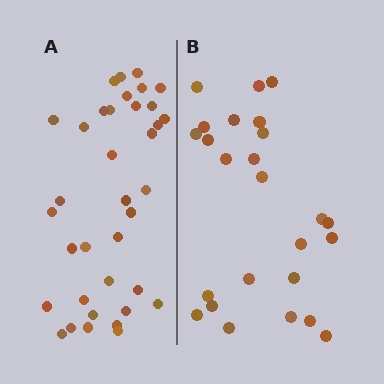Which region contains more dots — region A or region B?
Region A (the left region) has more dots.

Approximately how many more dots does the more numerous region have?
Region A has roughly 12 or so more dots than region B.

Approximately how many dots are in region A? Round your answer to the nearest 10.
About 40 dots. (The exact count is 36, which rounds to 40.)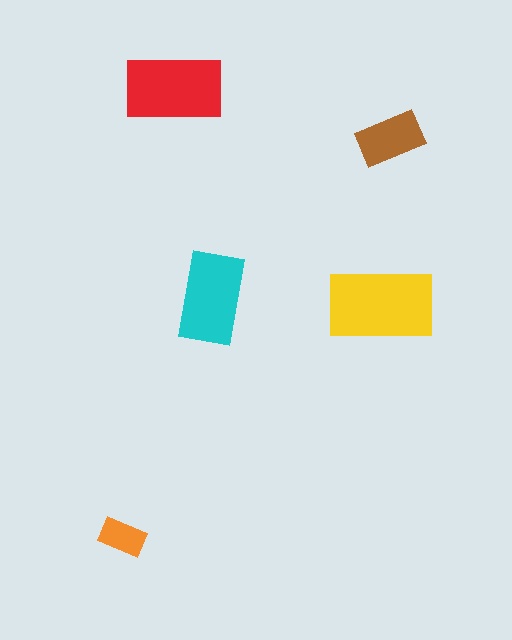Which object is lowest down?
The orange rectangle is bottommost.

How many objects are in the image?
There are 5 objects in the image.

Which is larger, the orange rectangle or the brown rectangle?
The brown one.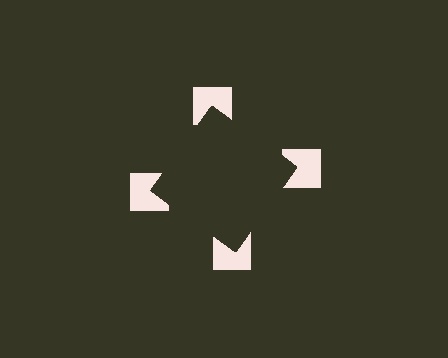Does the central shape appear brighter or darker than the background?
It typically appears slightly darker than the background, even though no actual brightness change is drawn.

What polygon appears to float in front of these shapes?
An illusory square — its edges are inferred from the aligned wedge cuts in the notched squares, not physically drawn.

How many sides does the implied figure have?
4 sides.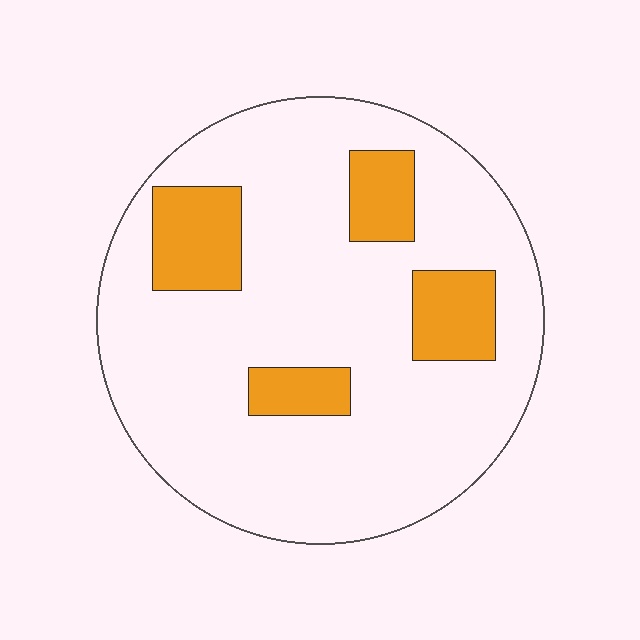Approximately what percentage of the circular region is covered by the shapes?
Approximately 20%.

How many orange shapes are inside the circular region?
4.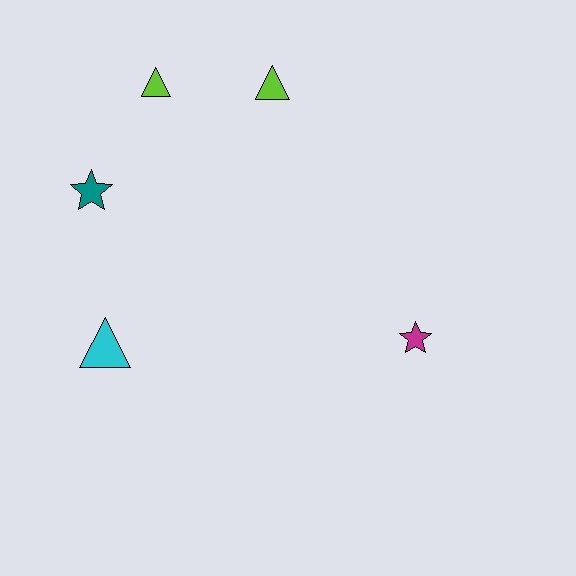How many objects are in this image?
There are 5 objects.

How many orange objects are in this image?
There are no orange objects.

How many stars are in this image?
There are 2 stars.